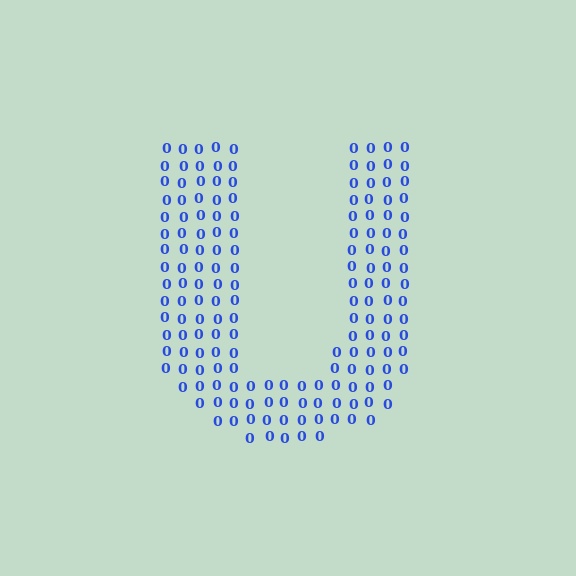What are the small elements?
The small elements are digit 0's.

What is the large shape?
The large shape is the letter U.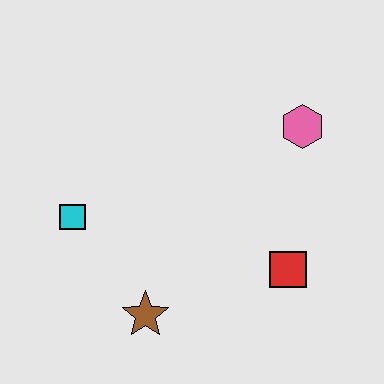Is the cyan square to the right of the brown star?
No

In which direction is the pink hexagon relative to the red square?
The pink hexagon is above the red square.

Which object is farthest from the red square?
The cyan square is farthest from the red square.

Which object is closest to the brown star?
The cyan square is closest to the brown star.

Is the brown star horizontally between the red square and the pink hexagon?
No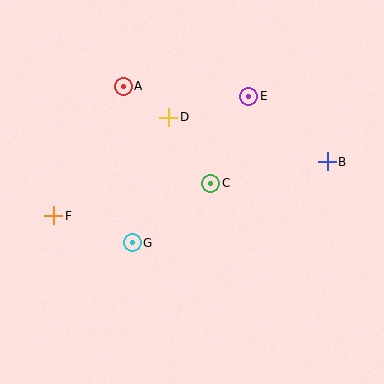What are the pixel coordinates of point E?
Point E is at (249, 96).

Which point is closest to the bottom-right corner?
Point B is closest to the bottom-right corner.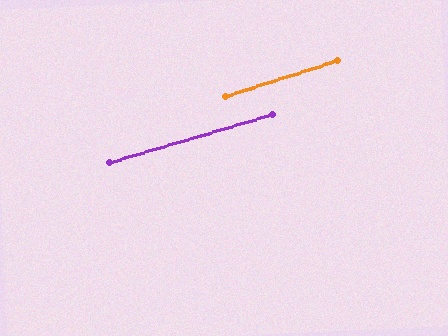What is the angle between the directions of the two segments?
Approximately 1 degree.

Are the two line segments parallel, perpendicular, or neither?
Parallel — their directions differ by only 1.0°.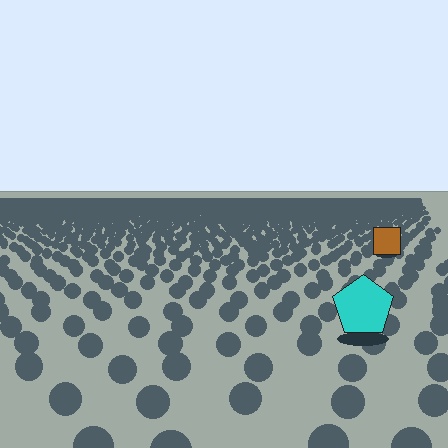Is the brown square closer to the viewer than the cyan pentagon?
No. The cyan pentagon is closer — you can tell from the texture gradient: the ground texture is coarser near it.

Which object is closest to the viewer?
The cyan pentagon is closest. The texture marks near it are larger and more spread out.